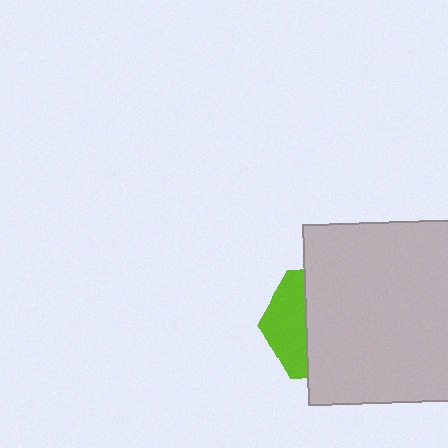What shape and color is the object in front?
The object in front is a light gray square.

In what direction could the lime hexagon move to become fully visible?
The lime hexagon could move left. That would shift it out from behind the light gray square entirely.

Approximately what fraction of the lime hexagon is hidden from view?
Roughly 66% of the lime hexagon is hidden behind the light gray square.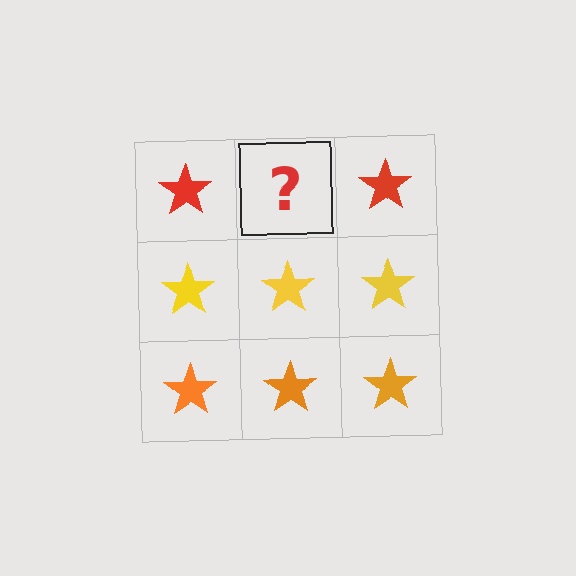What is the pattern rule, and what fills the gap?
The rule is that each row has a consistent color. The gap should be filled with a red star.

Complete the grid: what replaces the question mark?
The question mark should be replaced with a red star.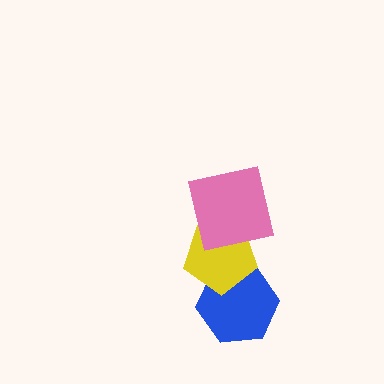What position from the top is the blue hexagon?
The blue hexagon is 3rd from the top.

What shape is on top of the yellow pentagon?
The pink square is on top of the yellow pentagon.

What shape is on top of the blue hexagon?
The yellow pentagon is on top of the blue hexagon.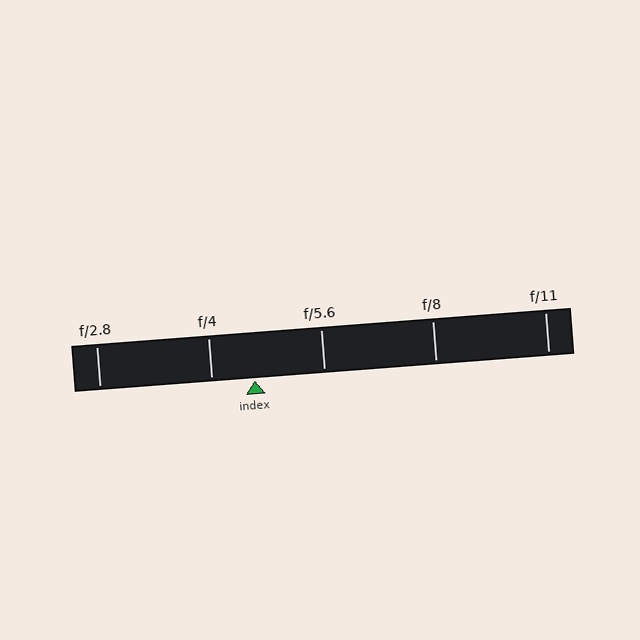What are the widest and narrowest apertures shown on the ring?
The widest aperture shown is f/2.8 and the narrowest is f/11.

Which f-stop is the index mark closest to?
The index mark is closest to f/4.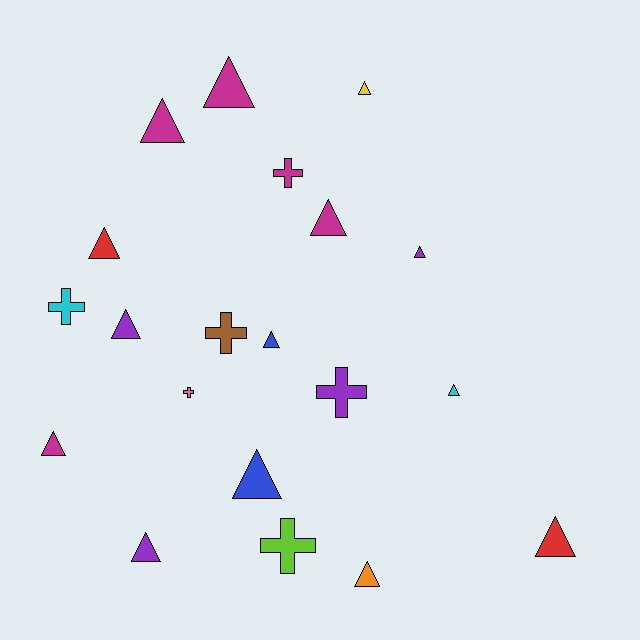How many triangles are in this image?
There are 14 triangles.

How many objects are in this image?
There are 20 objects.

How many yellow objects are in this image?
There is 1 yellow object.